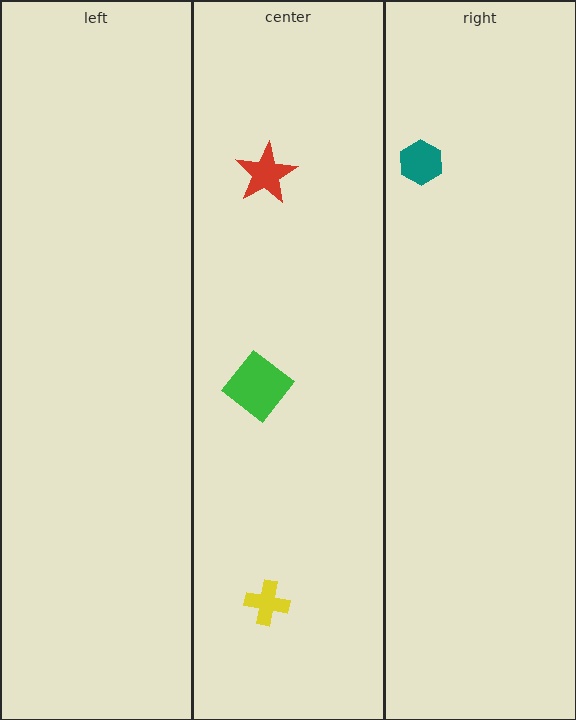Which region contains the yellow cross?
The center region.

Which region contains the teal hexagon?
The right region.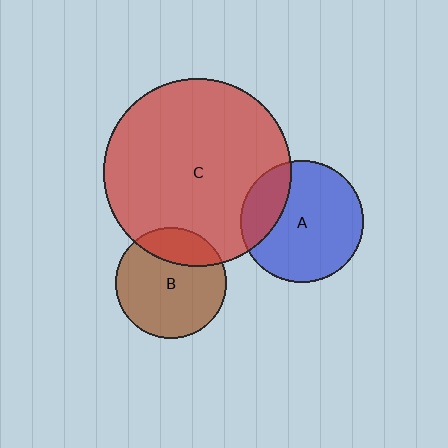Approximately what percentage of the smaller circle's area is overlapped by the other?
Approximately 25%.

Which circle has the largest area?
Circle C (red).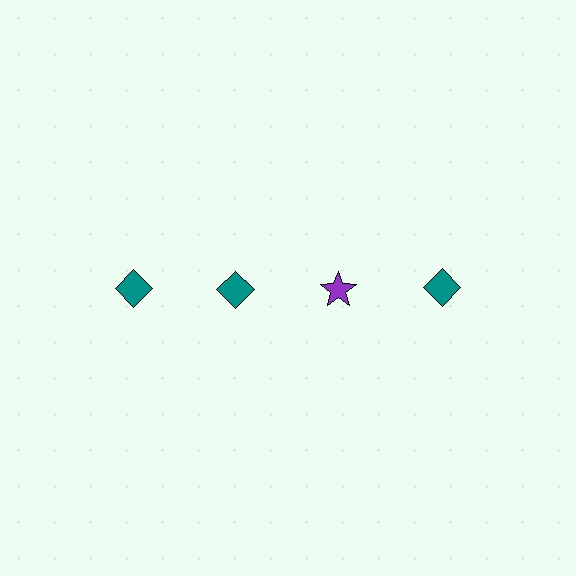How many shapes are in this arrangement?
There are 4 shapes arranged in a grid pattern.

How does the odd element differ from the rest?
It differs in both color (purple instead of teal) and shape (star instead of diamond).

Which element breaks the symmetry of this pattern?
The purple star in the top row, center column breaks the symmetry. All other shapes are teal diamonds.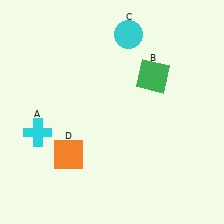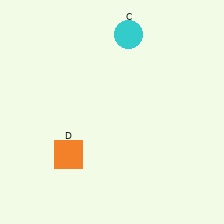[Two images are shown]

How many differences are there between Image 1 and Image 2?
There are 2 differences between the two images.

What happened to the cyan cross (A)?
The cyan cross (A) was removed in Image 2. It was in the bottom-left area of Image 1.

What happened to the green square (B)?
The green square (B) was removed in Image 2. It was in the top-right area of Image 1.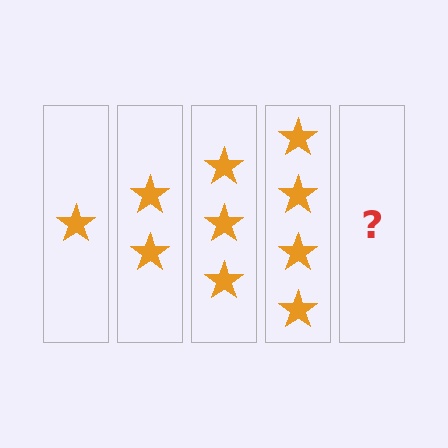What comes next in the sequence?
The next element should be 5 stars.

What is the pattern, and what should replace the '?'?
The pattern is that each step adds one more star. The '?' should be 5 stars.